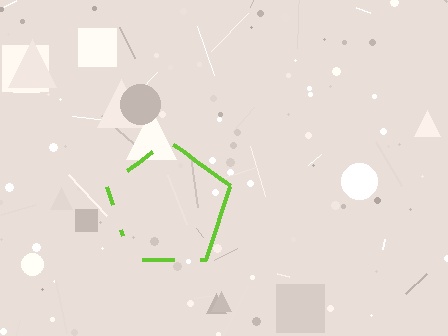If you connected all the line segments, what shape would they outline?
They would outline a pentagon.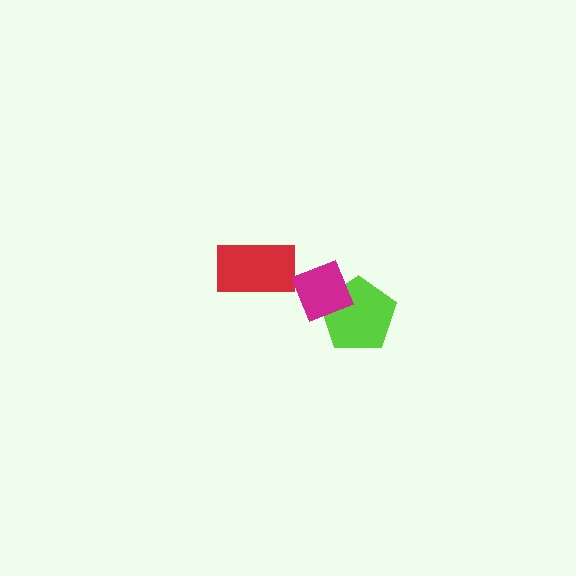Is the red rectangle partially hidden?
No, no other shape covers it.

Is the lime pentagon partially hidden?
Yes, it is partially covered by another shape.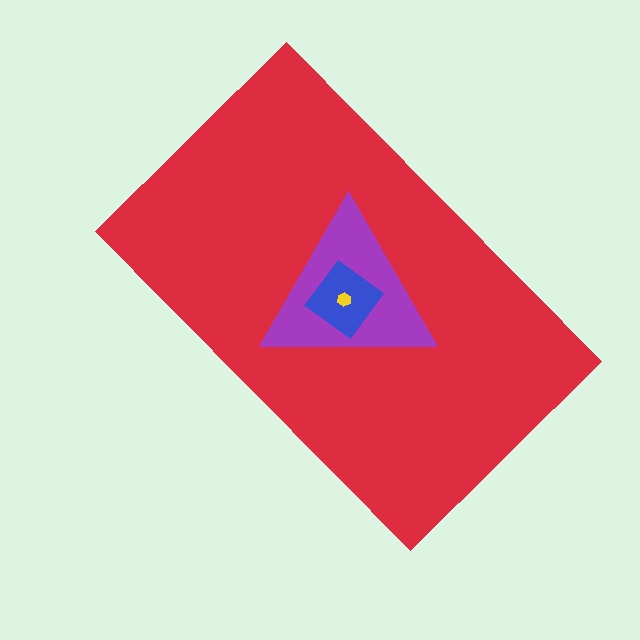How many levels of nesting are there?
4.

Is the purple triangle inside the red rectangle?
Yes.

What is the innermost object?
The yellow hexagon.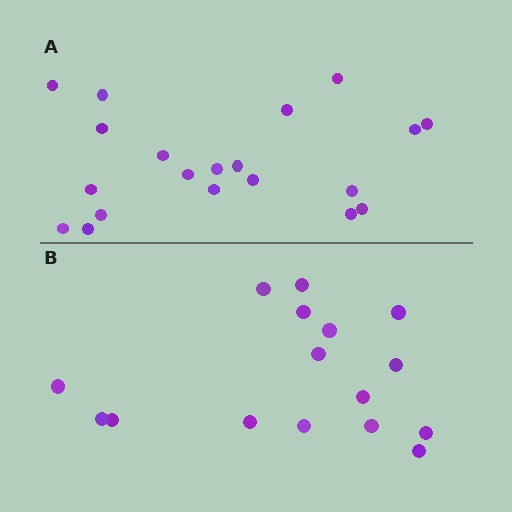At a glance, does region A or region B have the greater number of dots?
Region A (the top region) has more dots.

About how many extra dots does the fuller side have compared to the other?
Region A has about 4 more dots than region B.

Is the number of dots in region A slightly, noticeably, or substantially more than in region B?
Region A has noticeably more, but not dramatically so. The ratio is roughly 1.2 to 1.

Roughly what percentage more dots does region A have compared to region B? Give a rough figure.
About 25% more.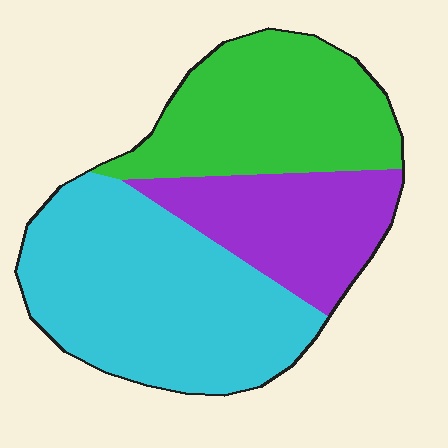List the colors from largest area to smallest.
From largest to smallest: cyan, green, purple.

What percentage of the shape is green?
Green covers about 30% of the shape.